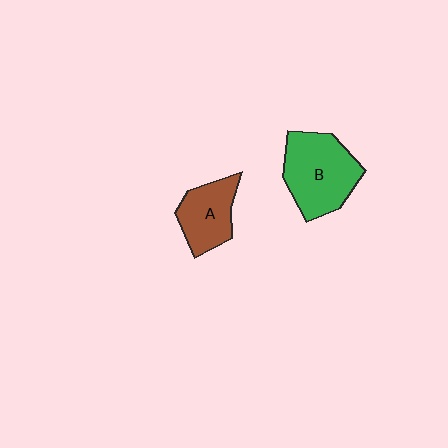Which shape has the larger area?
Shape B (green).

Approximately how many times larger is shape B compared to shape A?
Approximately 1.5 times.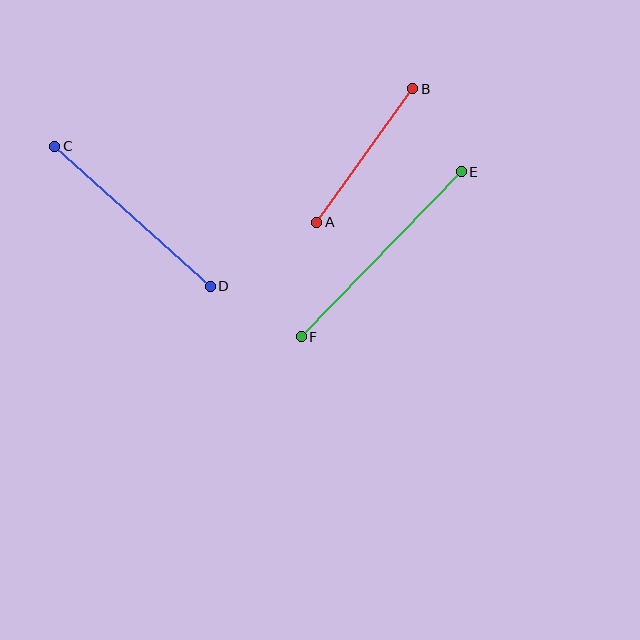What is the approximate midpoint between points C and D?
The midpoint is at approximately (133, 216) pixels.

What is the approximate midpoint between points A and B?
The midpoint is at approximately (365, 155) pixels.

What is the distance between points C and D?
The distance is approximately 209 pixels.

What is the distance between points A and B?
The distance is approximately 164 pixels.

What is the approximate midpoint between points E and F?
The midpoint is at approximately (381, 254) pixels.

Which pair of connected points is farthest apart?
Points E and F are farthest apart.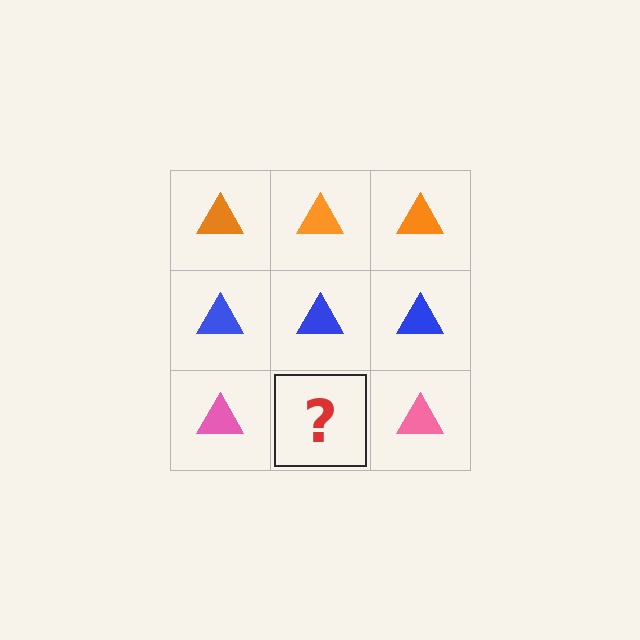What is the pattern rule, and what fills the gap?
The rule is that each row has a consistent color. The gap should be filled with a pink triangle.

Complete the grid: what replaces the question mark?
The question mark should be replaced with a pink triangle.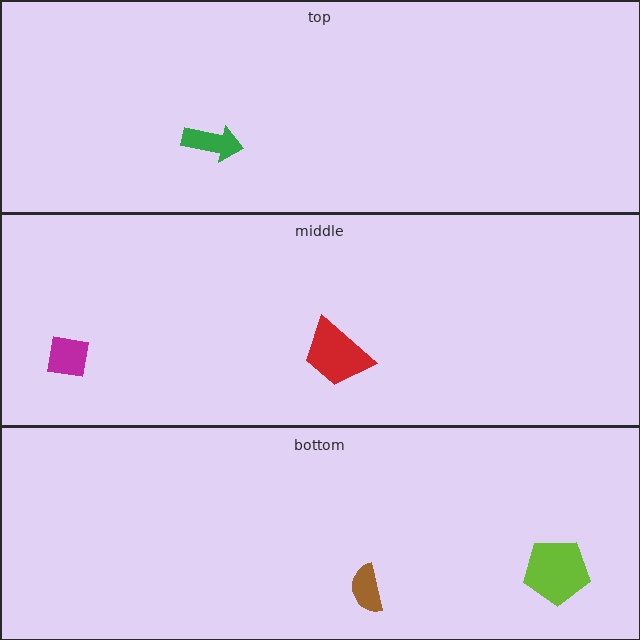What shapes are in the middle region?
The magenta square, the red trapezoid.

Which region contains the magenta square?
The middle region.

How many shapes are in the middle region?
2.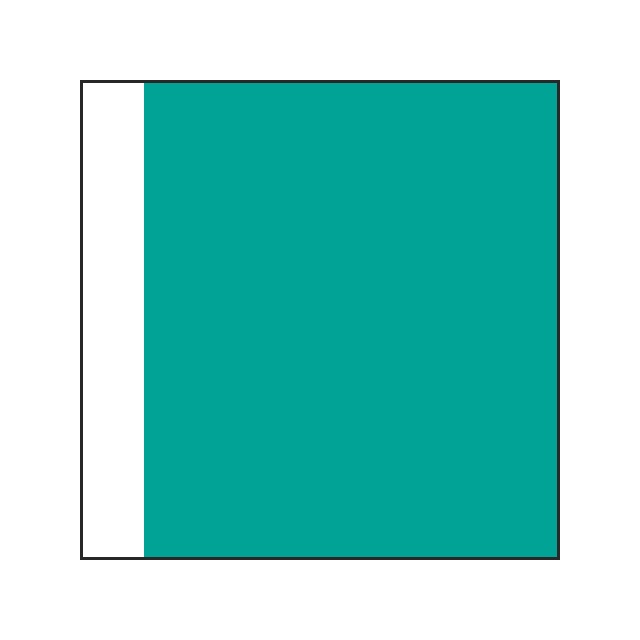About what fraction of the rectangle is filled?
About seven eighths (7/8).